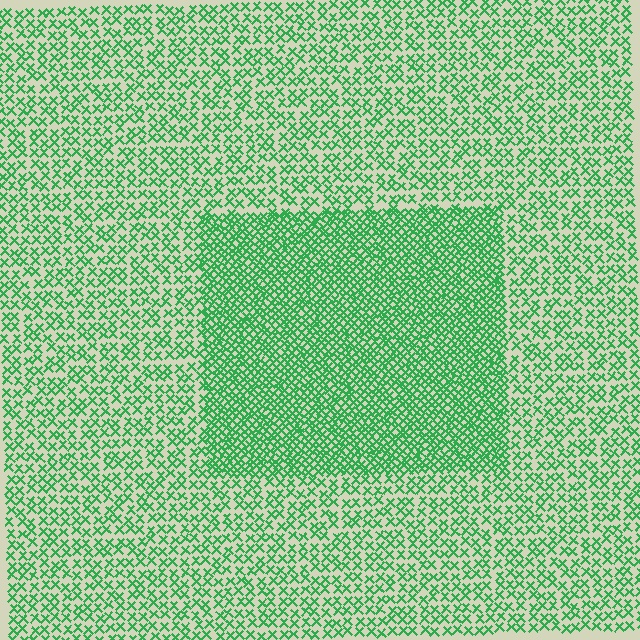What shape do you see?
I see a rectangle.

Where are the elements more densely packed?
The elements are more densely packed inside the rectangle boundary.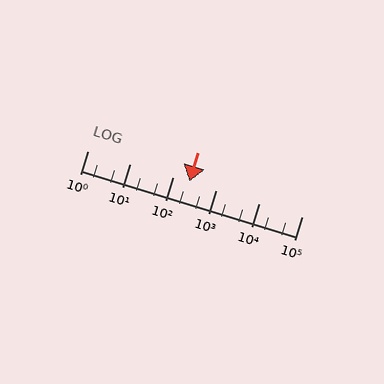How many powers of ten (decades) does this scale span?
The scale spans 5 decades, from 1 to 100000.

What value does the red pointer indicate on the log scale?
The pointer indicates approximately 240.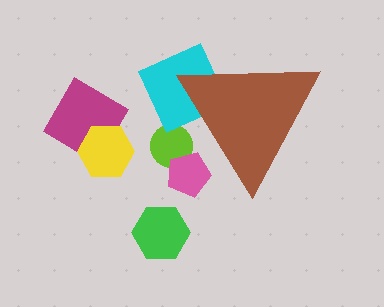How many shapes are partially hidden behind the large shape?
3 shapes are partially hidden.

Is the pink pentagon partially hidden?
Yes, the pink pentagon is partially hidden behind the brown triangle.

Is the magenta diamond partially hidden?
No, the magenta diamond is fully visible.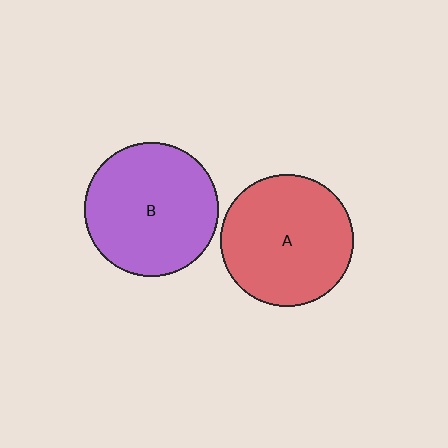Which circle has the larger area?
Circle B (purple).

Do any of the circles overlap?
No, none of the circles overlap.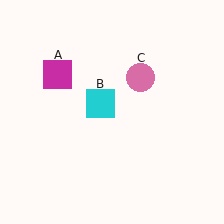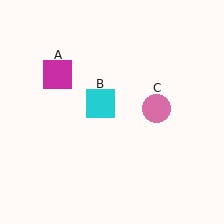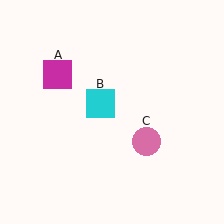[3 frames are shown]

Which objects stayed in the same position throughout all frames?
Magenta square (object A) and cyan square (object B) remained stationary.